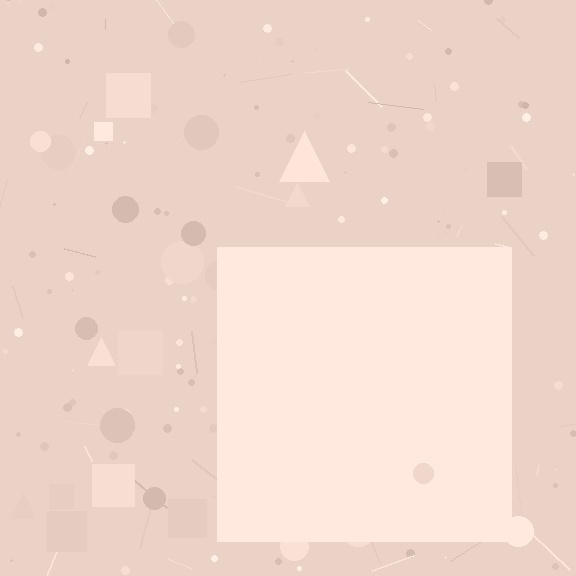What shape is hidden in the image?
A square is hidden in the image.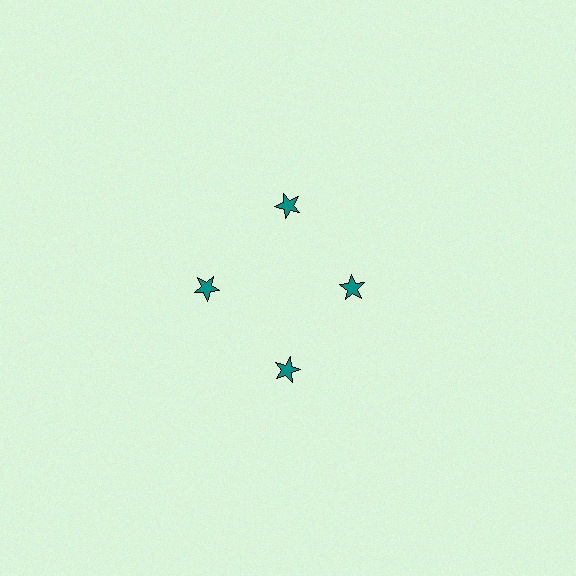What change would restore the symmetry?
The symmetry would be restored by moving it outward, back onto the ring so that all 4 stars sit at equal angles and equal distance from the center.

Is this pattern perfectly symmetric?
No. The 4 teal stars are arranged in a ring, but one element near the 3 o'clock position is pulled inward toward the center, breaking the 4-fold rotational symmetry.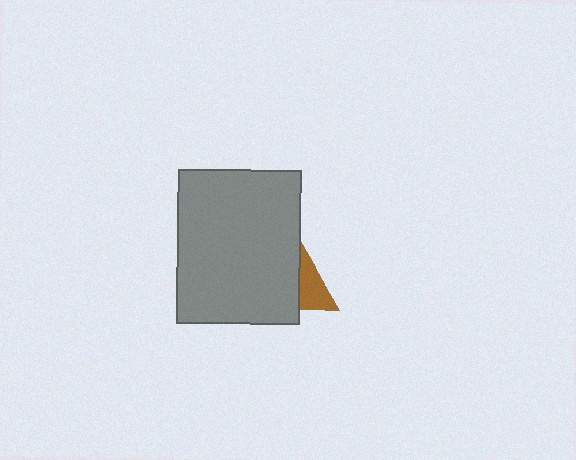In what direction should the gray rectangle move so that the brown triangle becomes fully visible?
The gray rectangle should move left. That is the shortest direction to clear the overlap and leave the brown triangle fully visible.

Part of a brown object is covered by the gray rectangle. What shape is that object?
It is a triangle.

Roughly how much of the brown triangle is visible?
A small part of it is visible (roughly 33%).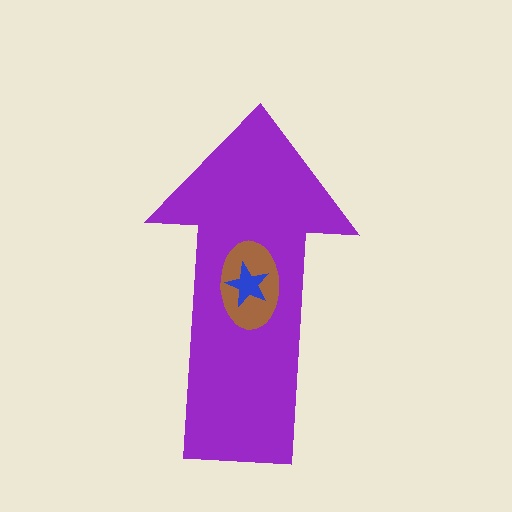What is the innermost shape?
The blue star.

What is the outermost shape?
The purple arrow.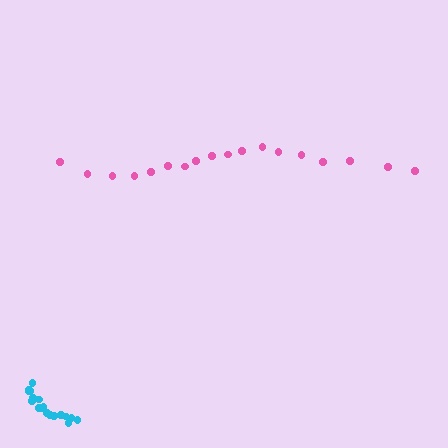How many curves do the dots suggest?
There are 2 distinct paths.